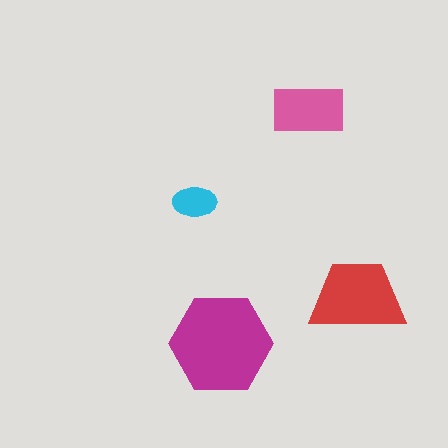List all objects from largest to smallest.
The magenta hexagon, the red trapezoid, the pink rectangle, the cyan ellipse.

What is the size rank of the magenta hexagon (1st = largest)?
1st.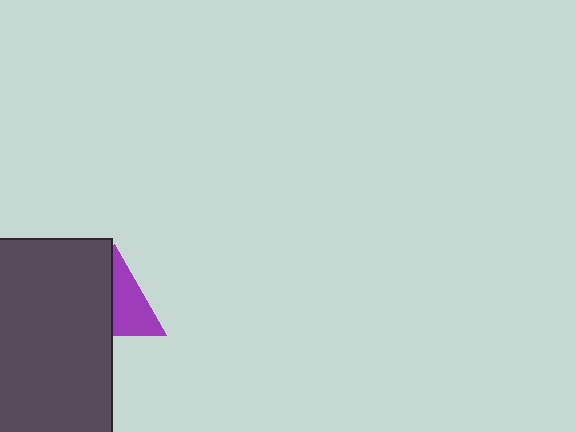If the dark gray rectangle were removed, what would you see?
You would see the complete purple triangle.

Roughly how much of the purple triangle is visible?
About half of it is visible (roughly 51%).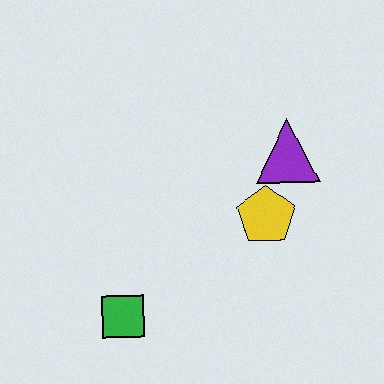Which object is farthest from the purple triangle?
The green square is farthest from the purple triangle.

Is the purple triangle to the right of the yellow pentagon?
Yes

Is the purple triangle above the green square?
Yes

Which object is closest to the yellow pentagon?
The purple triangle is closest to the yellow pentagon.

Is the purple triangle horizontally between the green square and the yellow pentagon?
No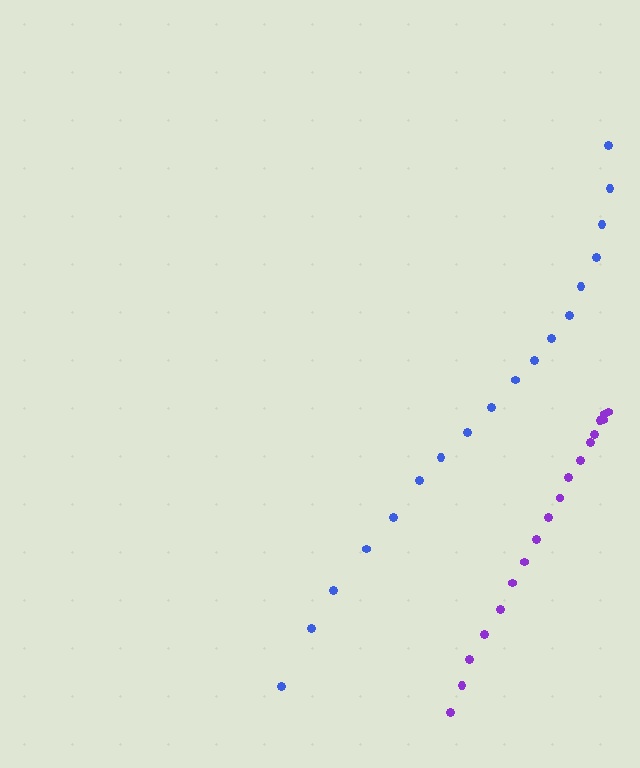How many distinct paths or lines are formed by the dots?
There are 2 distinct paths.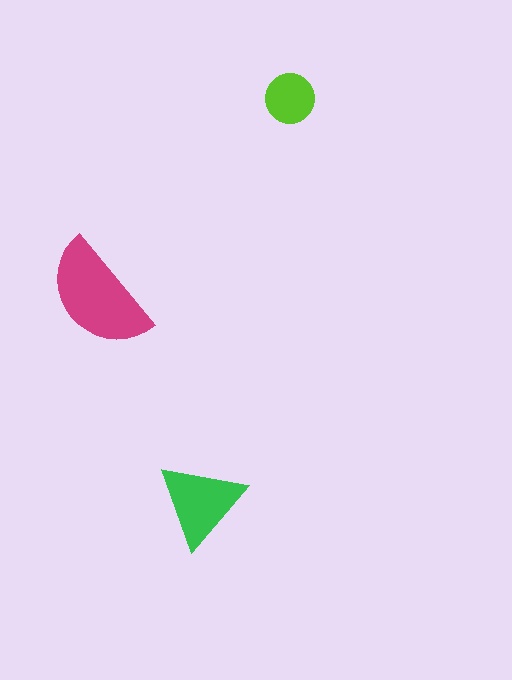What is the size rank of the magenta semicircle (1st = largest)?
1st.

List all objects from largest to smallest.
The magenta semicircle, the green triangle, the lime circle.